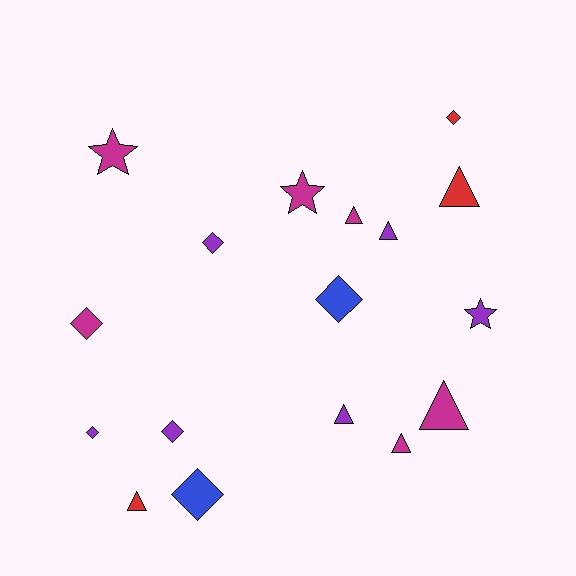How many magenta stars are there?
There are 2 magenta stars.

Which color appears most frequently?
Magenta, with 6 objects.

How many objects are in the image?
There are 17 objects.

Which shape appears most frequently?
Diamond, with 7 objects.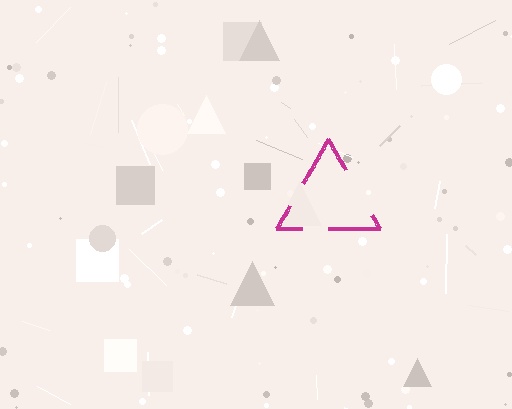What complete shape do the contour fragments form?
The contour fragments form a triangle.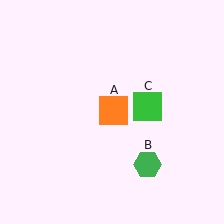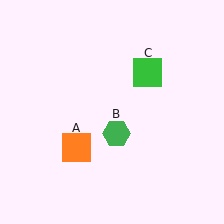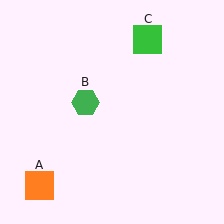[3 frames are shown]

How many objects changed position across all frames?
3 objects changed position: orange square (object A), green hexagon (object B), green square (object C).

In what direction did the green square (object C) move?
The green square (object C) moved up.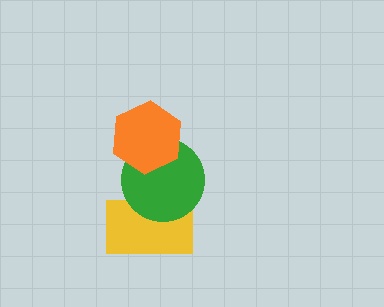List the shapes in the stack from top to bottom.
From top to bottom: the orange hexagon, the green circle, the yellow rectangle.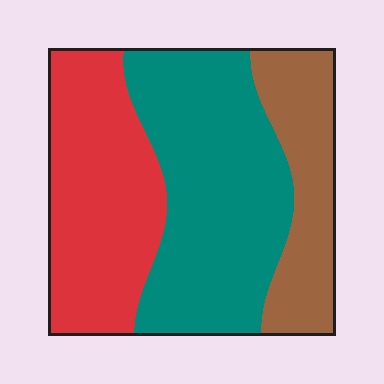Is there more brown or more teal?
Teal.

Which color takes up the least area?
Brown, at roughly 20%.